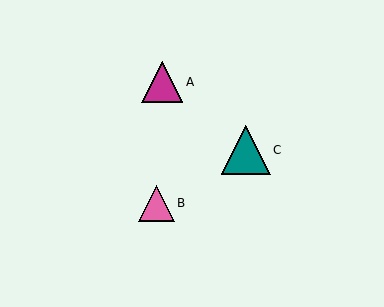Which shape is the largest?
The teal triangle (labeled C) is the largest.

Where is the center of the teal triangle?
The center of the teal triangle is at (246, 150).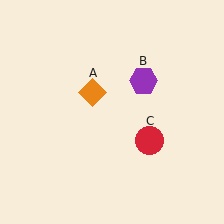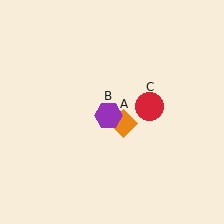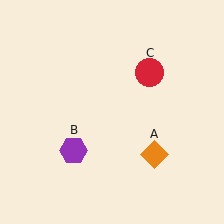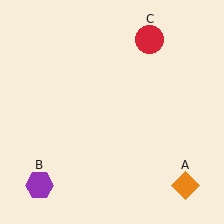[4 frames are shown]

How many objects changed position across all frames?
3 objects changed position: orange diamond (object A), purple hexagon (object B), red circle (object C).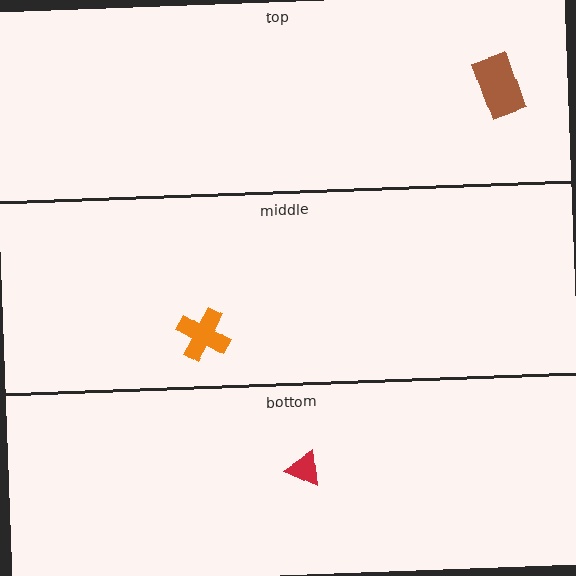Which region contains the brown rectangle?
The top region.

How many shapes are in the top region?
1.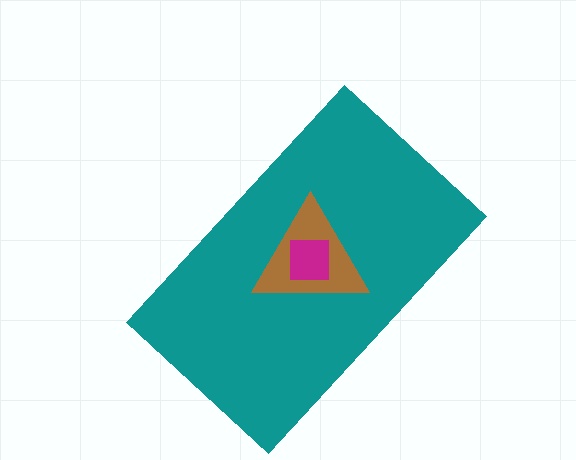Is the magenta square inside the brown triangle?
Yes.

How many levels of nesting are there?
3.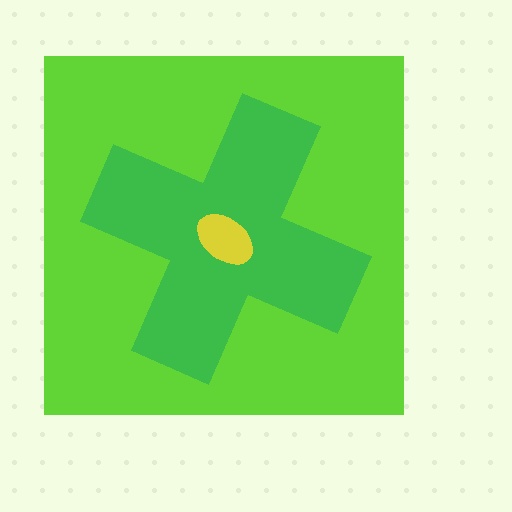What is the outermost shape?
The lime square.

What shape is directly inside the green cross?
The yellow ellipse.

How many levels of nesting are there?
3.